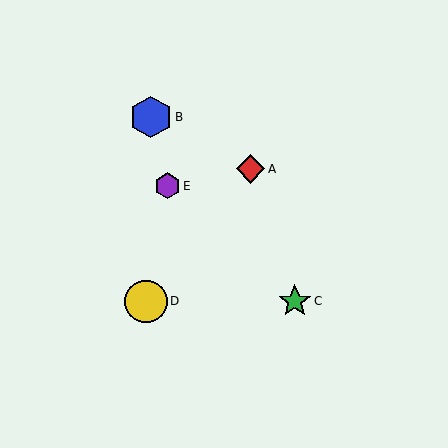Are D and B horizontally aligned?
No, D is at y≈301 and B is at y≈117.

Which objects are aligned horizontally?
Objects C, D are aligned horizontally.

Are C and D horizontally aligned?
Yes, both are at y≈301.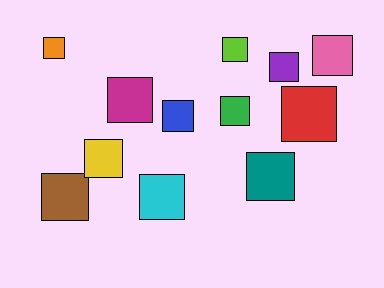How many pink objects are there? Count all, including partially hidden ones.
There is 1 pink object.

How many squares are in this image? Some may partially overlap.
There are 12 squares.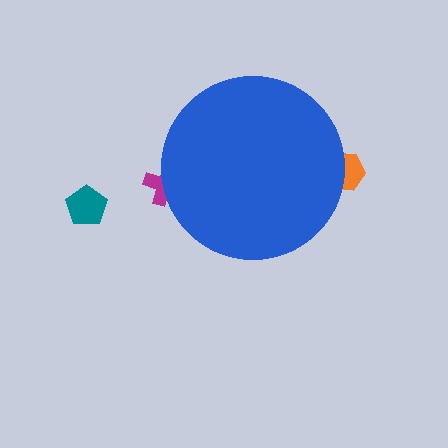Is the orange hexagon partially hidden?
Yes, the orange hexagon is partially hidden behind the blue circle.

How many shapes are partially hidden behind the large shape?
2 shapes are partially hidden.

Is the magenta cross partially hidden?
Yes, the magenta cross is partially hidden behind the blue circle.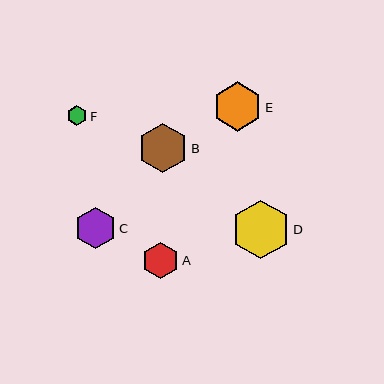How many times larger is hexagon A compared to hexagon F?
Hexagon A is approximately 1.8 times the size of hexagon F.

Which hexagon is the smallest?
Hexagon F is the smallest with a size of approximately 20 pixels.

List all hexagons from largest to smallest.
From largest to smallest: D, B, E, C, A, F.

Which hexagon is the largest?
Hexagon D is the largest with a size of approximately 59 pixels.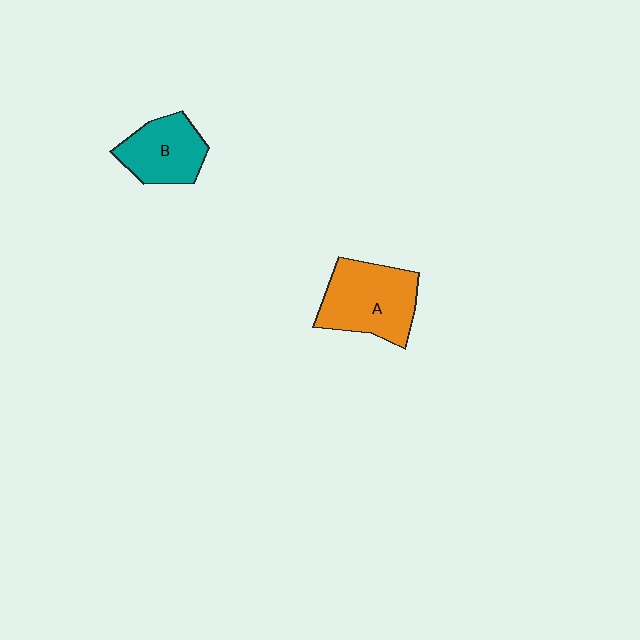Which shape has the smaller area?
Shape B (teal).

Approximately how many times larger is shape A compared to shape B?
Approximately 1.4 times.